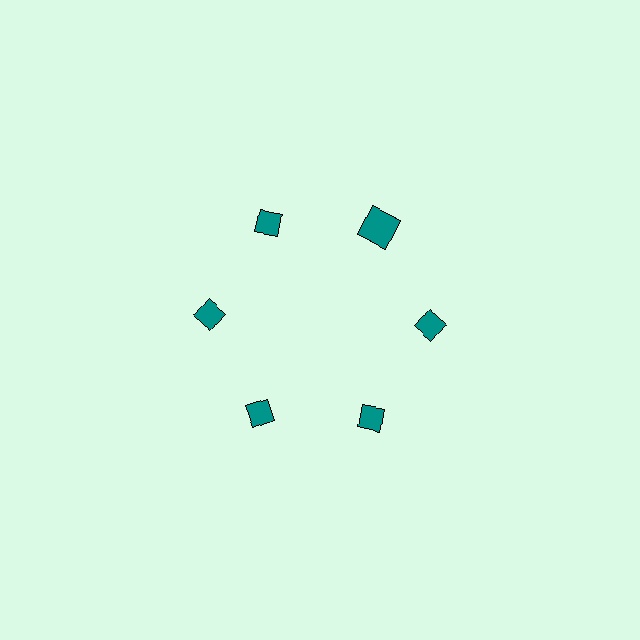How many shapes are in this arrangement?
There are 6 shapes arranged in a ring pattern.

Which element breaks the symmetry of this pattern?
The teal square at roughly the 1 o'clock position breaks the symmetry. All other shapes are teal diamonds.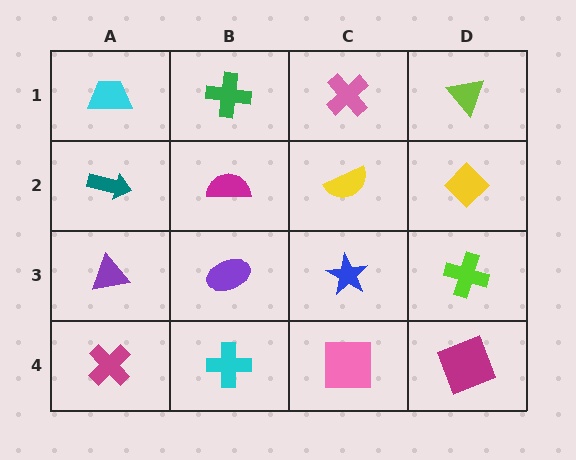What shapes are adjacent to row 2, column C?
A pink cross (row 1, column C), a blue star (row 3, column C), a magenta semicircle (row 2, column B), a yellow diamond (row 2, column D).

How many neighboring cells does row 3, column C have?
4.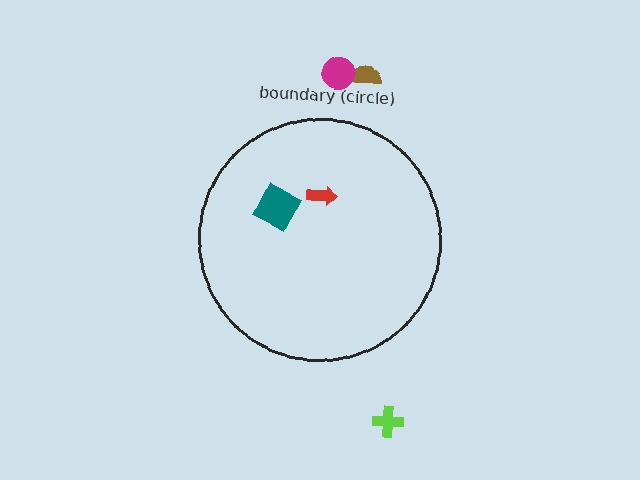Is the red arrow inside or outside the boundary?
Inside.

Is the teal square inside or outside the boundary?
Inside.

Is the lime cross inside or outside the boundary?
Outside.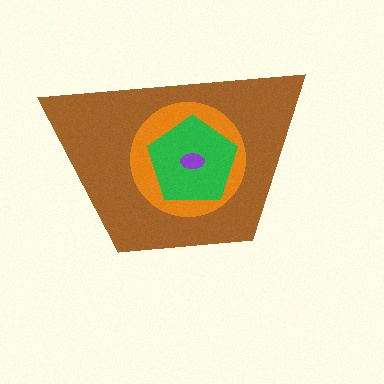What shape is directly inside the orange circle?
The green pentagon.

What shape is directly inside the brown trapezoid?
The orange circle.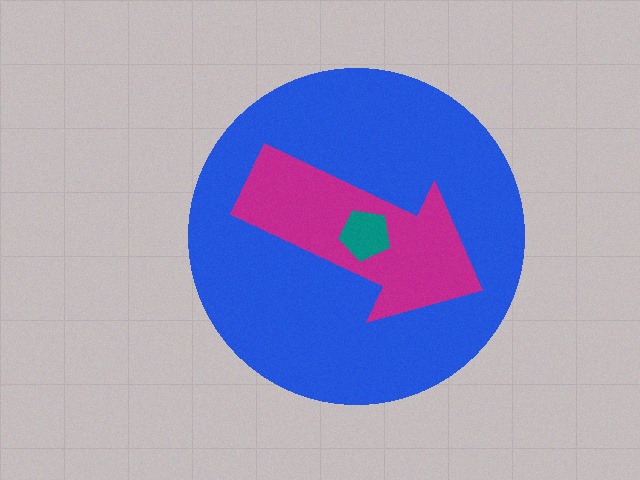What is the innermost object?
The teal pentagon.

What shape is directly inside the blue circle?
The magenta arrow.